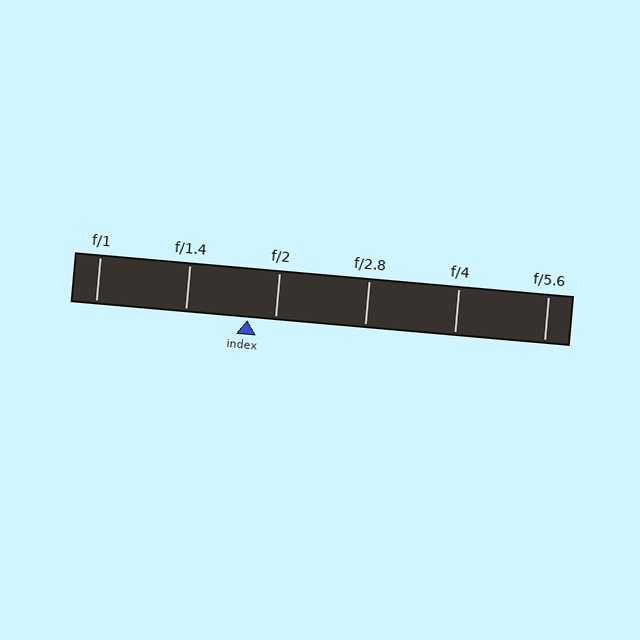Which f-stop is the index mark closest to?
The index mark is closest to f/2.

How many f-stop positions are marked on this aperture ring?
There are 6 f-stop positions marked.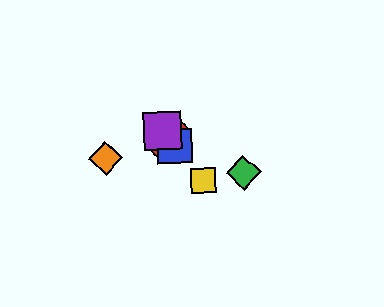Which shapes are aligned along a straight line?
The red circle, the blue square, the yellow square, the purple square are aligned along a straight line.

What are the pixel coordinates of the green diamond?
The green diamond is at (244, 173).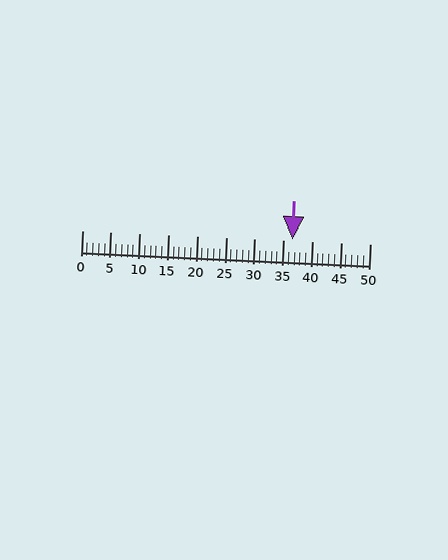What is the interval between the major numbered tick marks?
The major tick marks are spaced 5 units apart.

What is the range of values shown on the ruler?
The ruler shows values from 0 to 50.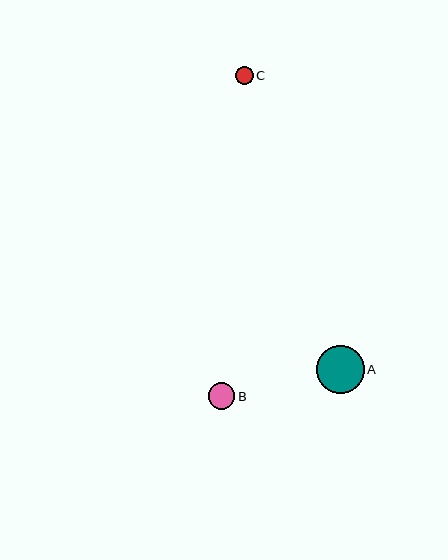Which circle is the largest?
Circle A is the largest with a size of approximately 47 pixels.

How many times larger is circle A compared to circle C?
Circle A is approximately 2.7 times the size of circle C.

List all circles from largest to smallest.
From largest to smallest: A, B, C.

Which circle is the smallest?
Circle C is the smallest with a size of approximately 18 pixels.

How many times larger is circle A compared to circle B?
Circle A is approximately 1.8 times the size of circle B.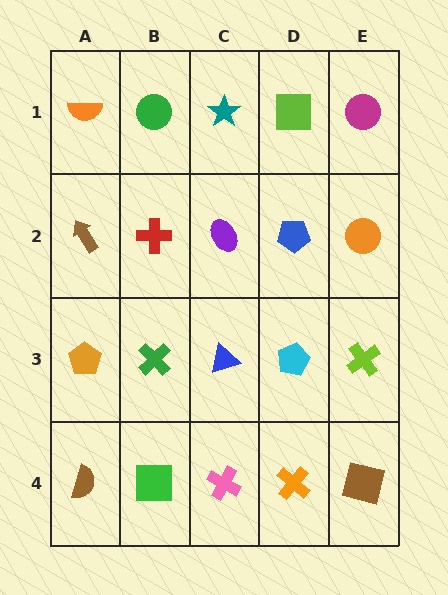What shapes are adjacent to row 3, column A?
A brown arrow (row 2, column A), a brown semicircle (row 4, column A), a green cross (row 3, column B).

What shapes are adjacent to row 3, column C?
A purple ellipse (row 2, column C), a pink cross (row 4, column C), a green cross (row 3, column B), a cyan pentagon (row 3, column D).